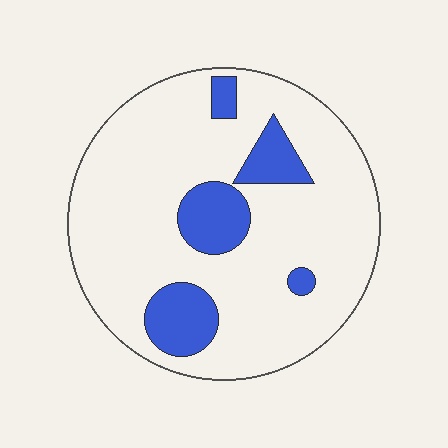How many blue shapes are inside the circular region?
5.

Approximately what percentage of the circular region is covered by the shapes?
Approximately 15%.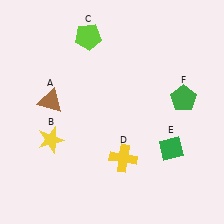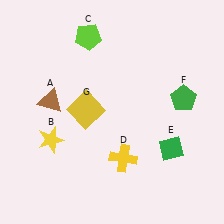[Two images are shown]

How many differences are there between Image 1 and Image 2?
There is 1 difference between the two images.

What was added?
A yellow square (G) was added in Image 2.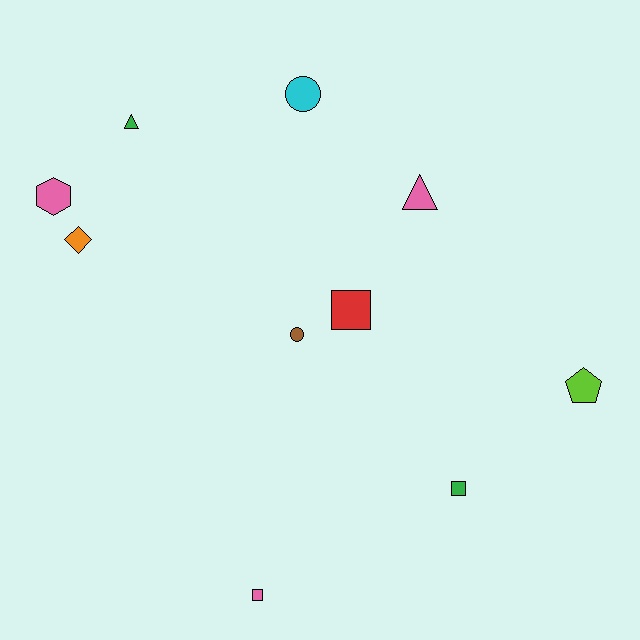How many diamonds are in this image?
There is 1 diamond.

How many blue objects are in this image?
There are no blue objects.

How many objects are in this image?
There are 10 objects.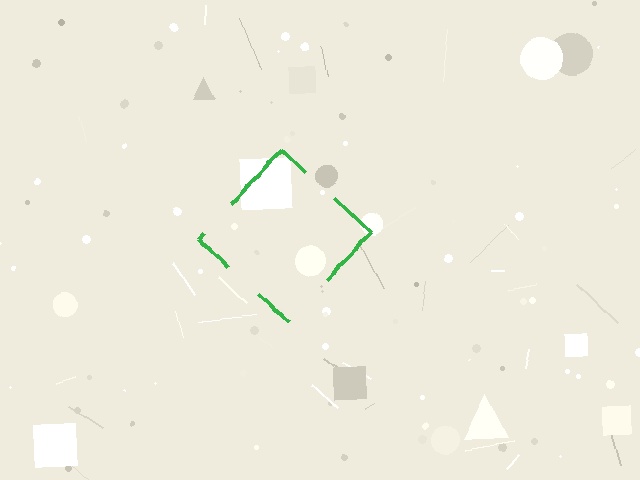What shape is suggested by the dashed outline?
The dashed outline suggests a diamond.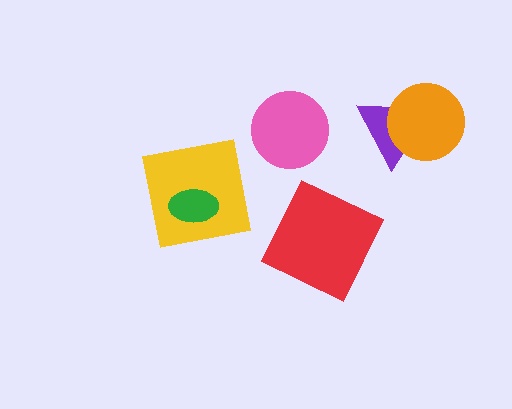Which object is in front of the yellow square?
The green ellipse is in front of the yellow square.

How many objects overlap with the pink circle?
0 objects overlap with the pink circle.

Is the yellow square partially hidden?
Yes, it is partially covered by another shape.